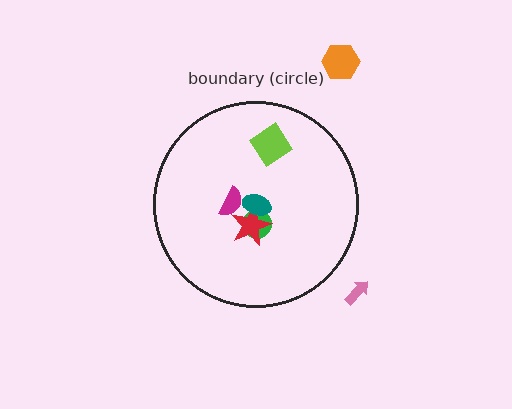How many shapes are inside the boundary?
5 inside, 2 outside.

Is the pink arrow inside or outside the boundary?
Outside.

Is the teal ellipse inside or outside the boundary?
Inside.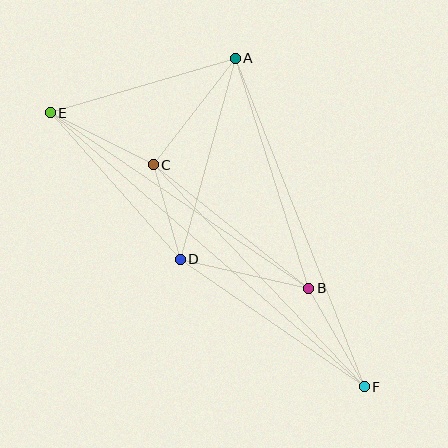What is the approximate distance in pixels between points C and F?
The distance between C and F is approximately 307 pixels.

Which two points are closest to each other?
Points C and D are closest to each other.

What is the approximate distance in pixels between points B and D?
The distance between B and D is approximately 132 pixels.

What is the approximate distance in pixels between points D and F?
The distance between D and F is approximately 224 pixels.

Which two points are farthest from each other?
Points E and F are farthest from each other.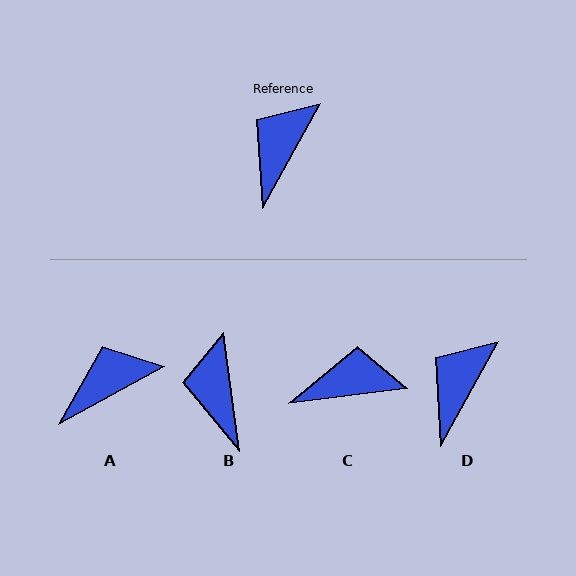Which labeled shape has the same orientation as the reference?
D.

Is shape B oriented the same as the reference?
No, it is off by about 36 degrees.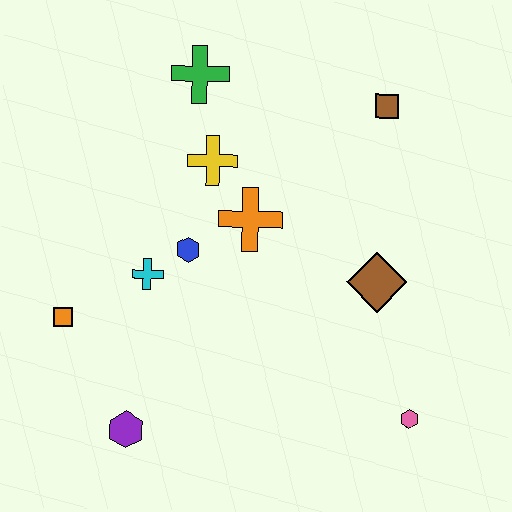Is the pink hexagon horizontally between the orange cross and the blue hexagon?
No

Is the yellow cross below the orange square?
No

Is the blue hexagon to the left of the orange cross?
Yes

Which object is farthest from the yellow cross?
The pink hexagon is farthest from the yellow cross.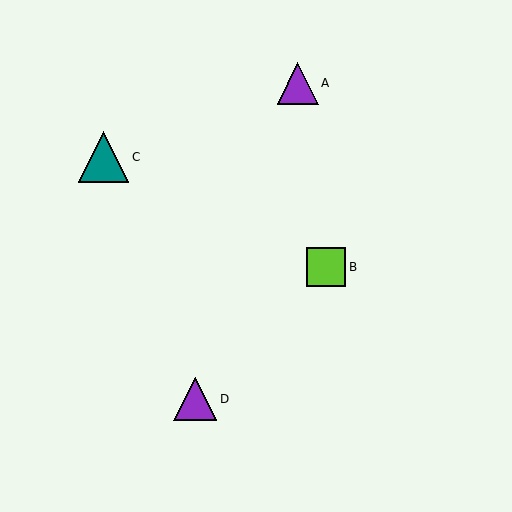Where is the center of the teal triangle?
The center of the teal triangle is at (104, 157).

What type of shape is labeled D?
Shape D is a purple triangle.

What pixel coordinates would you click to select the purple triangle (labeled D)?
Click at (195, 399) to select the purple triangle D.